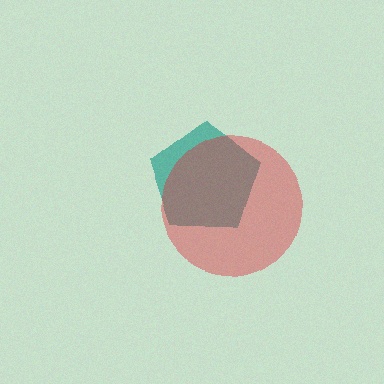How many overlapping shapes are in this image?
There are 2 overlapping shapes in the image.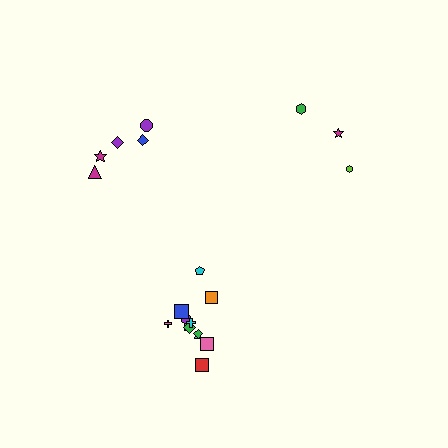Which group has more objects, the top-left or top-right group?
The top-left group.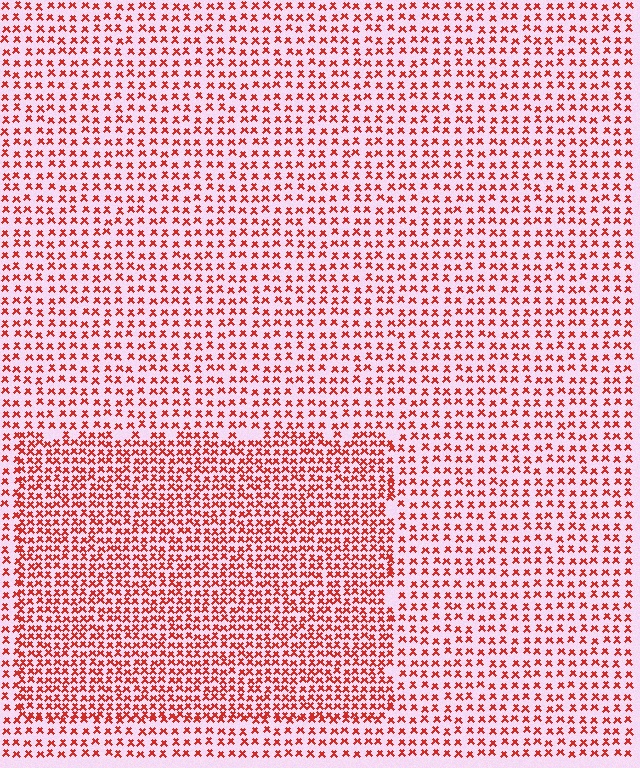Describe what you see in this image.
The image contains small red elements arranged at two different densities. A rectangle-shaped region is visible where the elements are more densely packed than the surrounding area.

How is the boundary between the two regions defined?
The boundary is defined by a change in element density (approximately 1.7x ratio). All elements are the same color, size, and shape.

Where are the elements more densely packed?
The elements are more densely packed inside the rectangle boundary.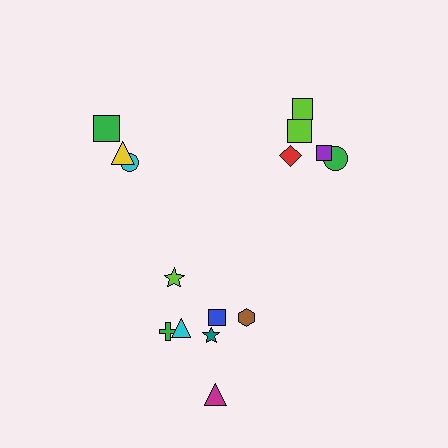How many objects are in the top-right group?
There are 5 objects.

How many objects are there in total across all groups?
There are 15 objects.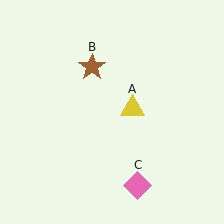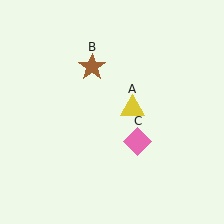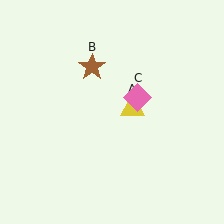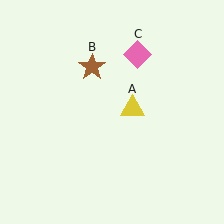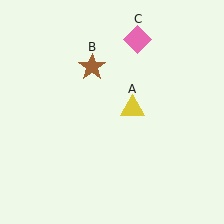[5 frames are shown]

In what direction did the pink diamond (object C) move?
The pink diamond (object C) moved up.